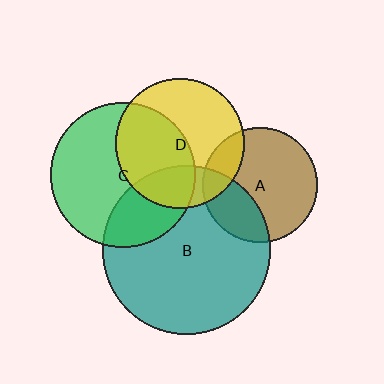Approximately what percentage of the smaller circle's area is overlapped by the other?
Approximately 30%.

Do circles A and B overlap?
Yes.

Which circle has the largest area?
Circle B (teal).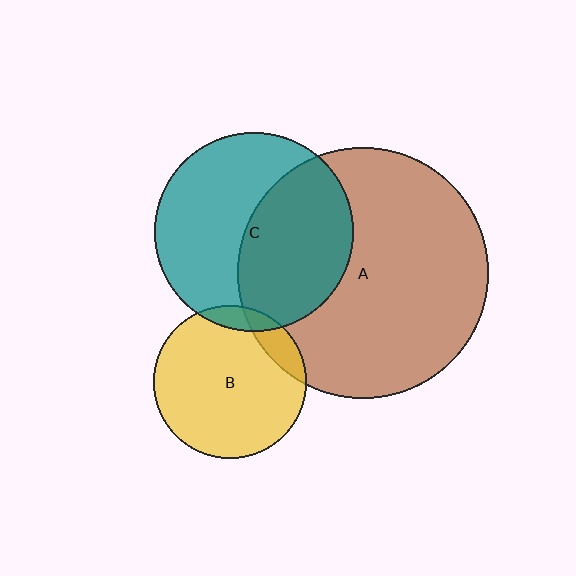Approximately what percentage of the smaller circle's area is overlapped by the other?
Approximately 10%.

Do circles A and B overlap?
Yes.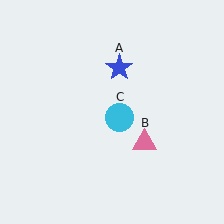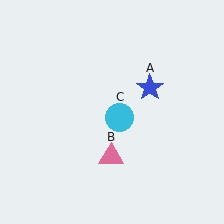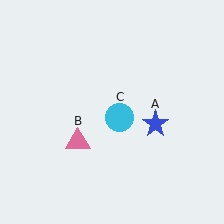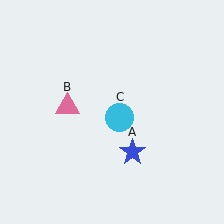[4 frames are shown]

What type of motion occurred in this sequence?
The blue star (object A), pink triangle (object B) rotated clockwise around the center of the scene.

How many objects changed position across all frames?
2 objects changed position: blue star (object A), pink triangle (object B).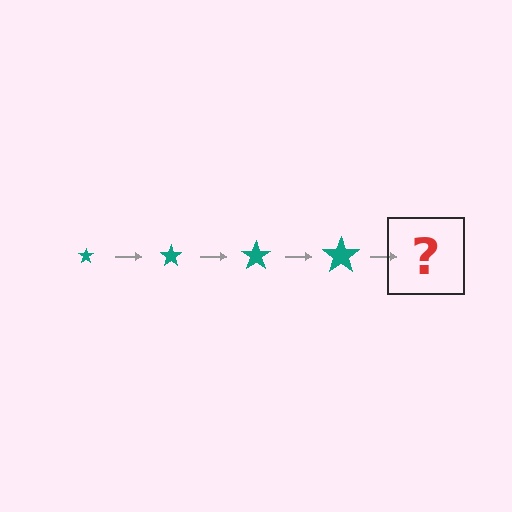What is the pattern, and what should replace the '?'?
The pattern is that the star gets progressively larger each step. The '?' should be a teal star, larger than the previous one.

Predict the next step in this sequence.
The next step is a teal star, larger than the previous one.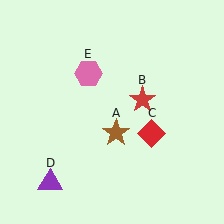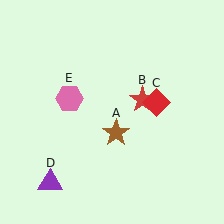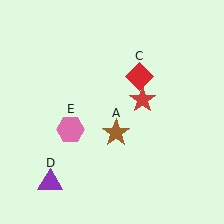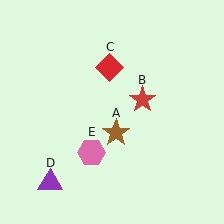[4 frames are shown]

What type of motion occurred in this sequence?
The red diamond (object C), pink hexagon (object E) rotated counterclockwise around the center of the scene.